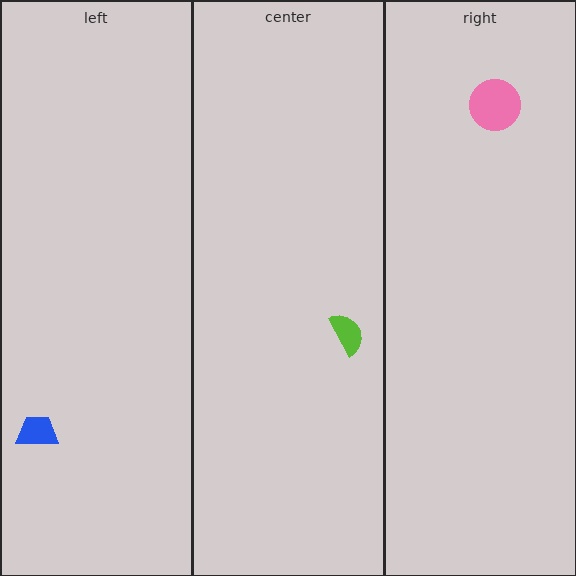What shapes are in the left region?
The blue trapezoid.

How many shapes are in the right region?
1.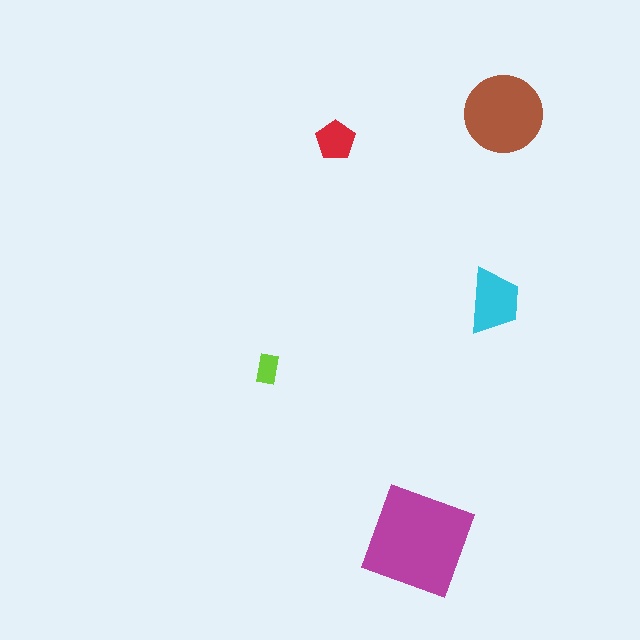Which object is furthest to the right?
The brown circle is rightmost.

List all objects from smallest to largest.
The lime rectangle, the red pentagon, the cyan trapezoid, the brown circle, the magenta square.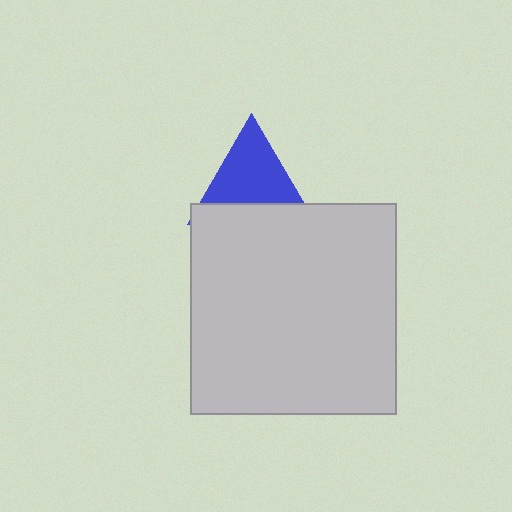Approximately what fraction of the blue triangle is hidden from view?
Roughly 35% of the blue triangle is hidden behind the light gray rectangle.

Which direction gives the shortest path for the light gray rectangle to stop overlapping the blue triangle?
Moving down gives the shortest separation.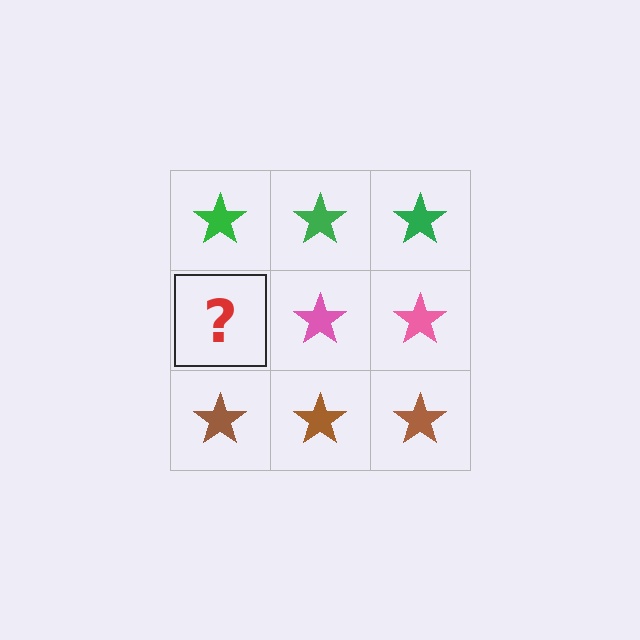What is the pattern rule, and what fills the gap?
The rule is that each row has a consistent color. The gap should be filled with a pink star.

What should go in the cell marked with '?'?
The missing cell should contain a pink star.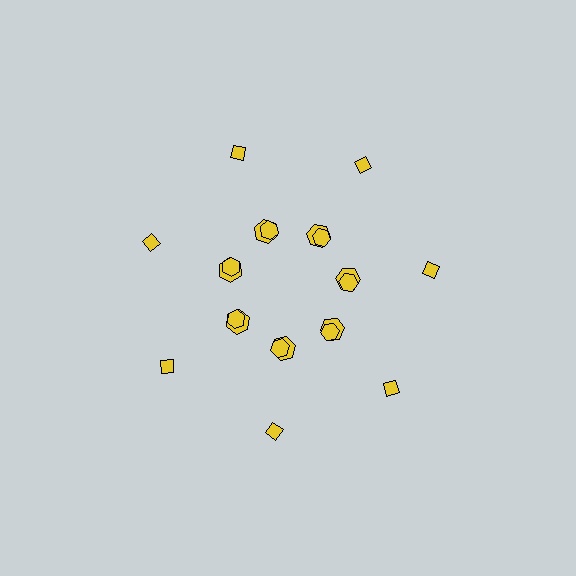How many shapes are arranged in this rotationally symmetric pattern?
There are 21 shapes, arranged in 7 groups of 3.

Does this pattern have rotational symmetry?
Yes, this pattern has 7-fold rotational symmetry. It looks the same after rotating 51 degrees around the center.